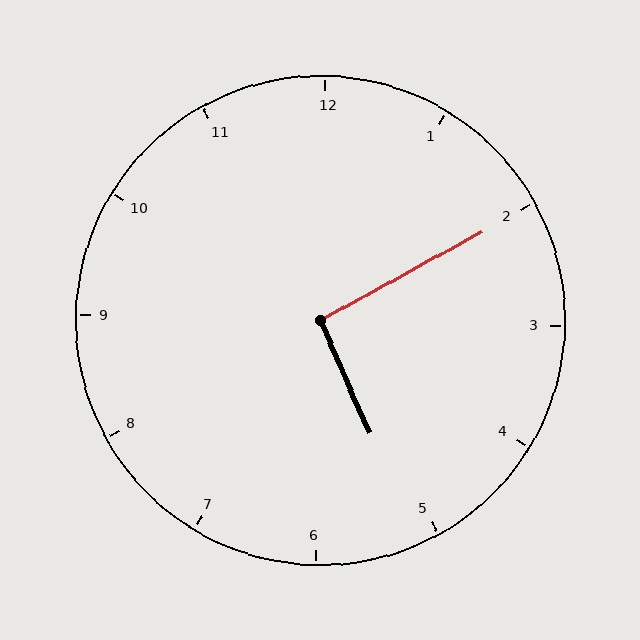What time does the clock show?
5:10.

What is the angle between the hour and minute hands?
Approximately 95 degrees.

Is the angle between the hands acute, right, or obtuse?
It is right.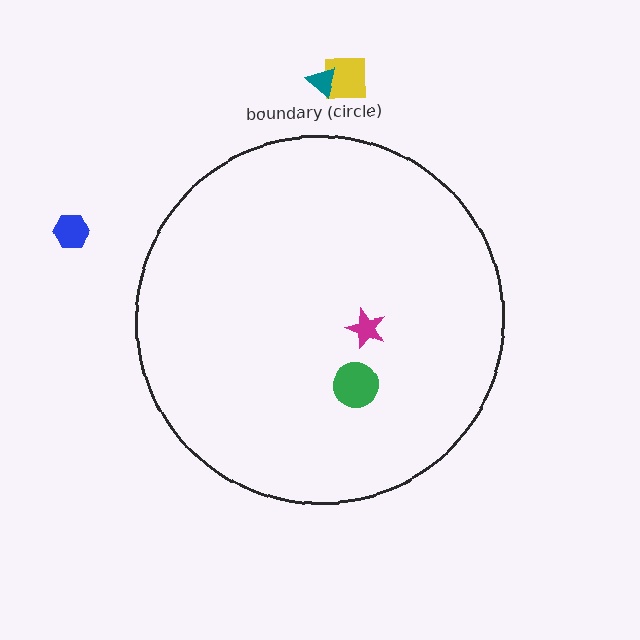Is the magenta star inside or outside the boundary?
Inside.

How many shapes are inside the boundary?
2 inside, 3 outside.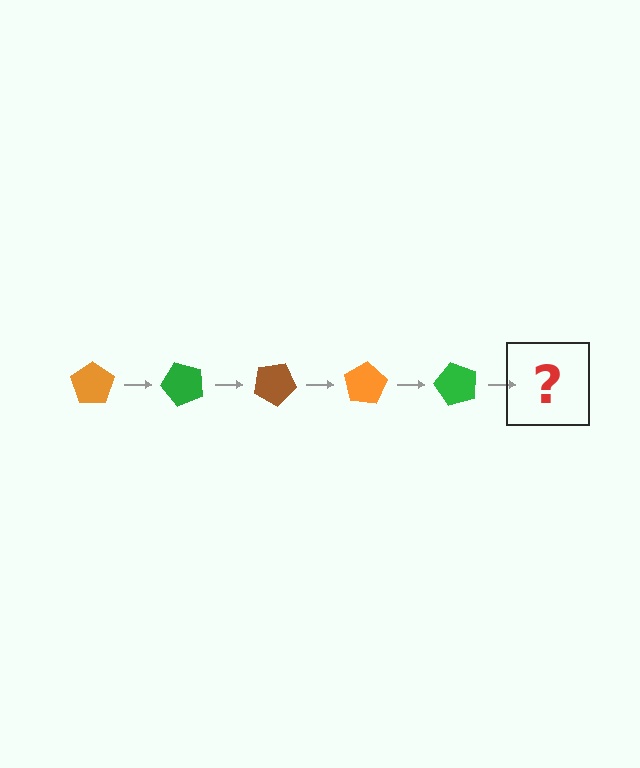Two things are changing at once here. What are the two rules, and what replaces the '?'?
The two rules are that it rotates 50 degrees each step and the color cycles through orange, green, and brown. The '?' should be a brown pentagon, rotated 250 degrees from the start.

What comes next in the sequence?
The next element should be a brown pentagon, rotated 250 degrees from the start.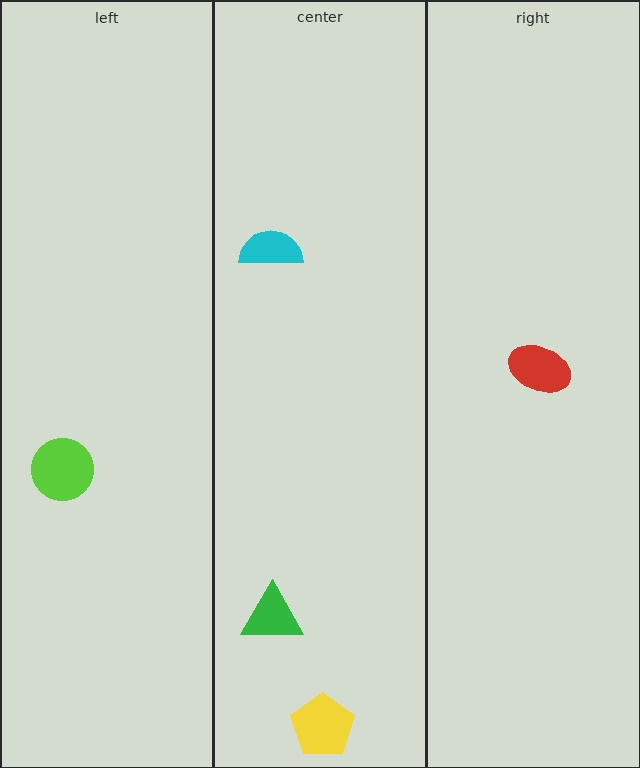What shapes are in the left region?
The lime circle.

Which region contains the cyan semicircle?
The center region.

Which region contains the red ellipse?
The right region.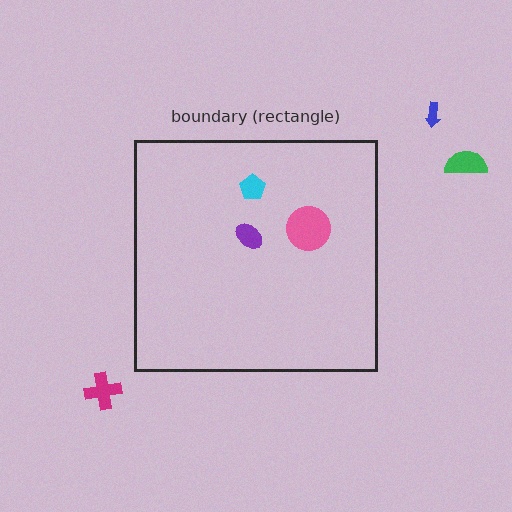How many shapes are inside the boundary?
3 inside, 3 outside.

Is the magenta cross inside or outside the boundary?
Outside.